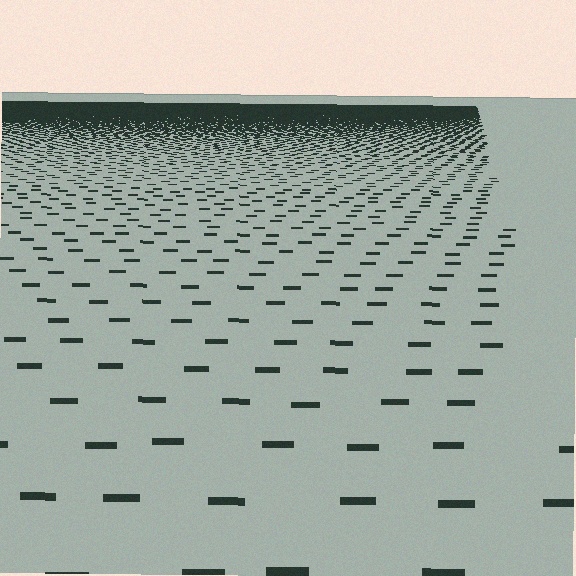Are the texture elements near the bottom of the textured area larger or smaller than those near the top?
Larger. Near the bottom, elements are closer to the viewer and appear at a bigger on-screen size.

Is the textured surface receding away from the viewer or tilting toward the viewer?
The surface is receding away from the viewer. Texture elements get smaller and denser toward the top.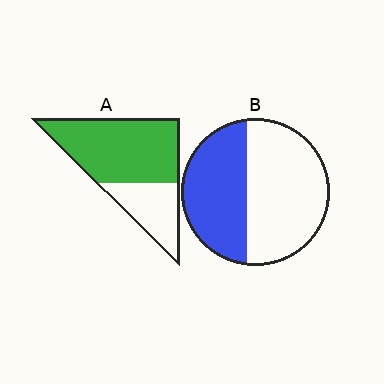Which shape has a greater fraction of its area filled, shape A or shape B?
Shape A.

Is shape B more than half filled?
No.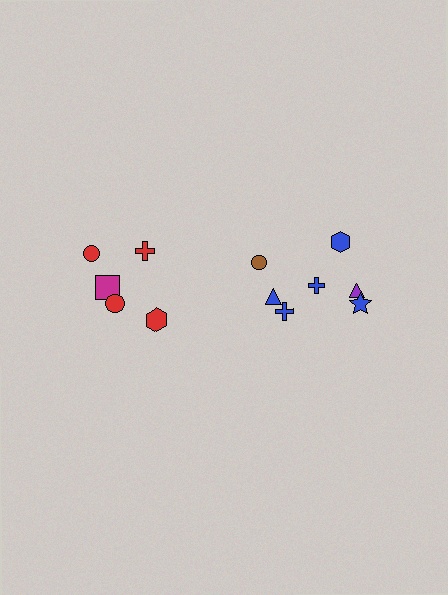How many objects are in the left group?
There are 5 objects.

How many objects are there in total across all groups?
There are 12 objects.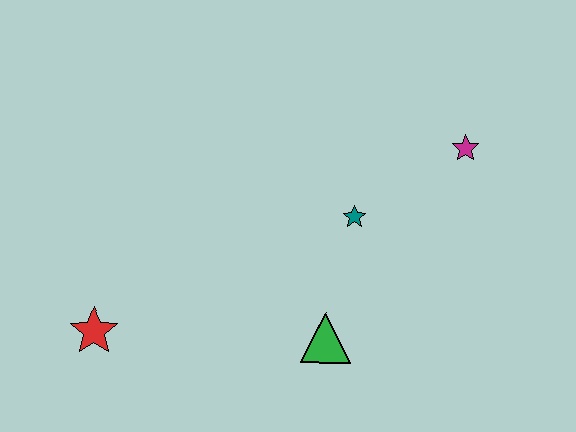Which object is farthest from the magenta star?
The red star is farthest from the magenta star.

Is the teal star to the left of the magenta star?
Yes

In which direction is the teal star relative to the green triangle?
The teal star is above the green triangle.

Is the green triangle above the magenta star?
No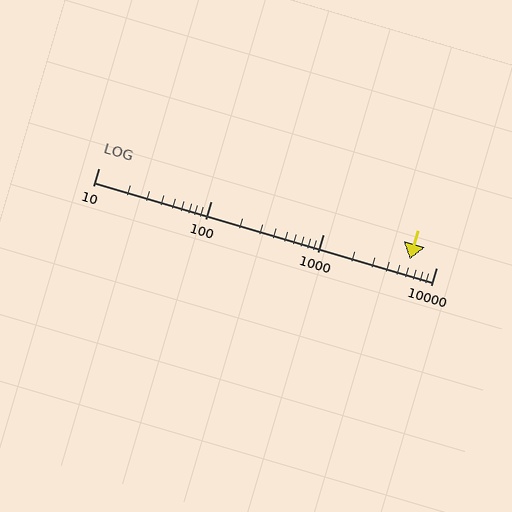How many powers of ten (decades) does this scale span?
The scale spans 3 decades, from 10 to 10000.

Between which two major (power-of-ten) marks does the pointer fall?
The pointer is between 1000 and 10000.